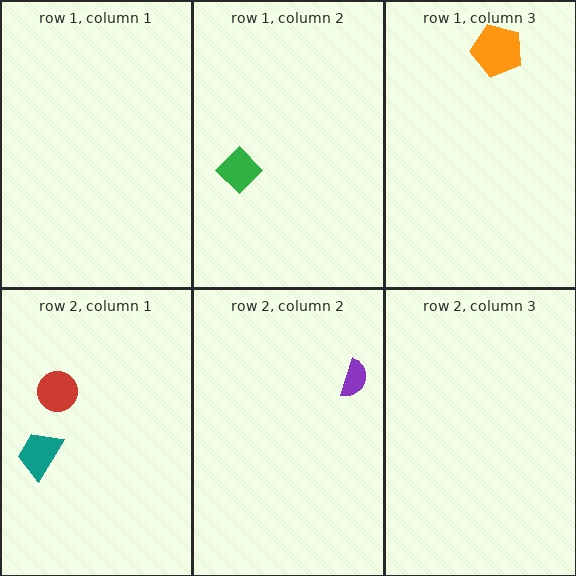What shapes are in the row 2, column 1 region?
The red circle, the teal trapezoid.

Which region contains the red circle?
The row 2, column 1 region.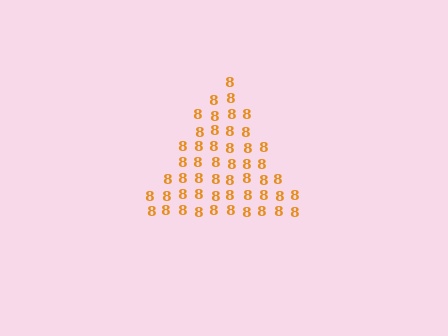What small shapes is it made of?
It is made of small digit 8's.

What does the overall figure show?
The overall figure shows a triangle.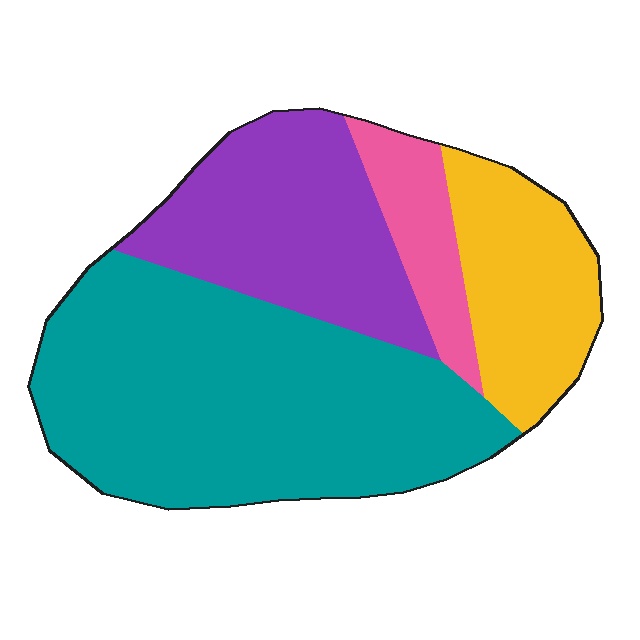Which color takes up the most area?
Teal, at roughly 50%.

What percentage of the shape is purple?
Purple takes up about one quarter (1/4) of the shape.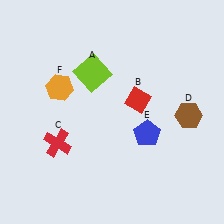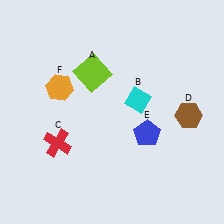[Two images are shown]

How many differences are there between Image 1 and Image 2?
There is 1 difference between the two images.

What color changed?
The diamond (B) changed from red in Image 1 to cyan in Image 2.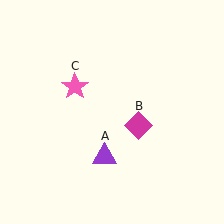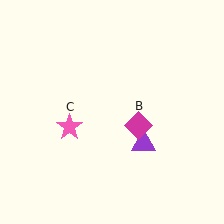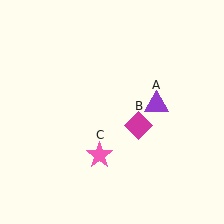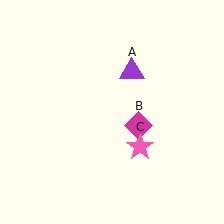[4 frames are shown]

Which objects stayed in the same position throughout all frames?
Magenta diamond (object B) remained stationary.